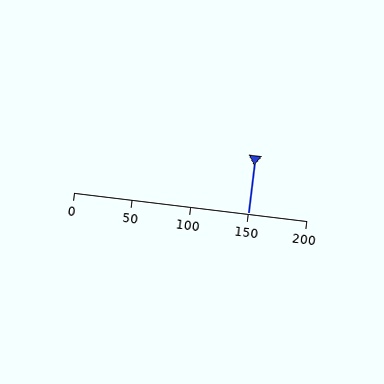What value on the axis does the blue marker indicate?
The marker indicates approximately 150.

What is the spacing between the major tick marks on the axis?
The major ticks are spaced 50 apart.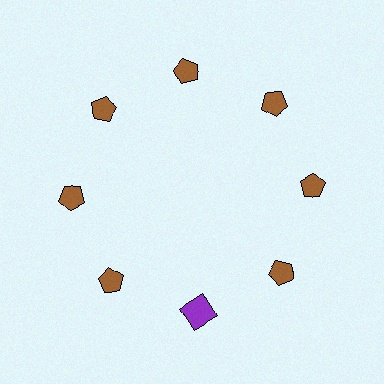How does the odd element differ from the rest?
It differs in both color (purple instead of brown) and shape (square instead of pentagon).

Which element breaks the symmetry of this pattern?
The purple square at roughly the 6 o'clock position breaks the symmetry. All other shapes are brown pentagons.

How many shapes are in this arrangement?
There are 8 shapes arranged in a ring pattern.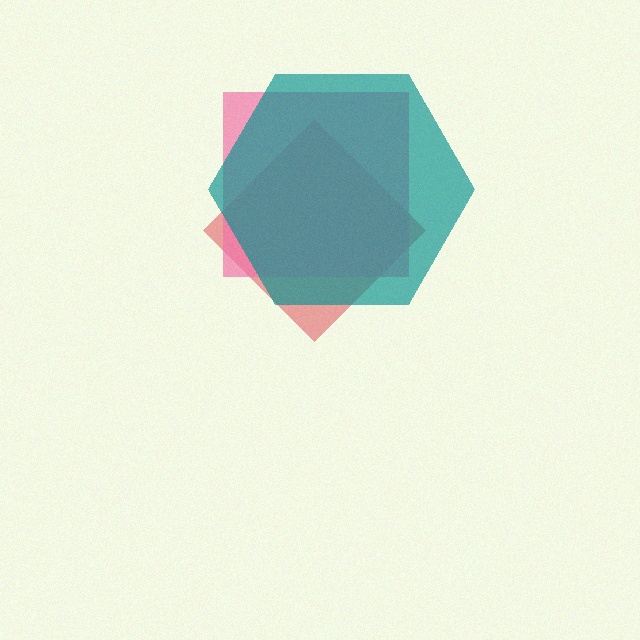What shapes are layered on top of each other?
The layered shapes are: a red diamond, a pink square, a teal hexagon.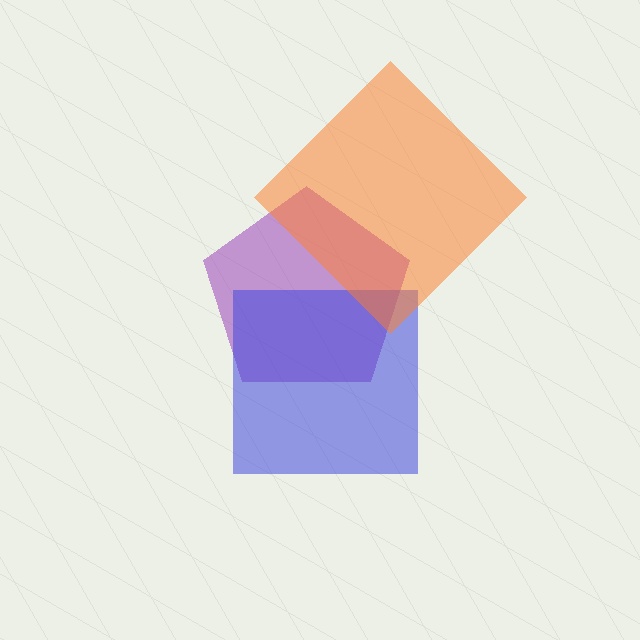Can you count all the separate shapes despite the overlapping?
Yes, there are 3 separate shapes.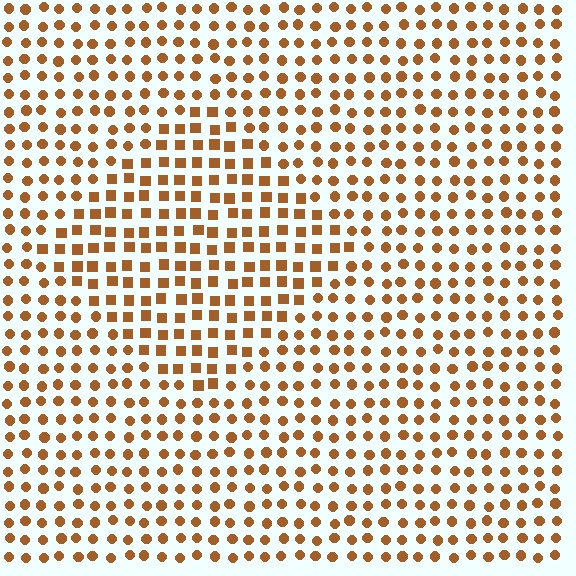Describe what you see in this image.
The image is filled with small brown elements arranged in a uniform grid. A diamond-shaped region contains squares, while the surrounding area contains circles. The boundary is defined purely by the change in element shape.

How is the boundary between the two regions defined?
The boundary is defined by a change in element shape: squares inside vs. circles outside. All elements share the same color and spacing.